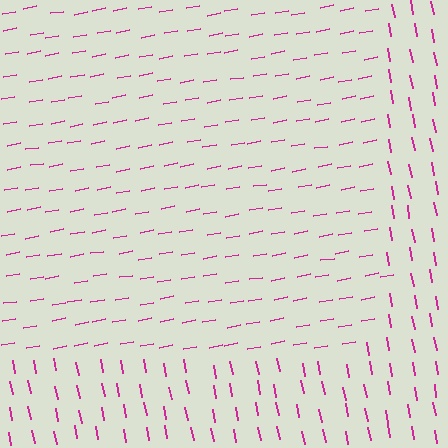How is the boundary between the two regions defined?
The boundary is defined purely by a change in line orientation (approximately 90 degrees difference). All lines are the same color and thickness.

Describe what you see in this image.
The image is filled with small magenta line segments. A rectangle region in the image has lines oriented differently from the surrounding lines, creating a visible texture boundary.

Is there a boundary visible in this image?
Yes, there is a texture boundary formed by a change in line orientation.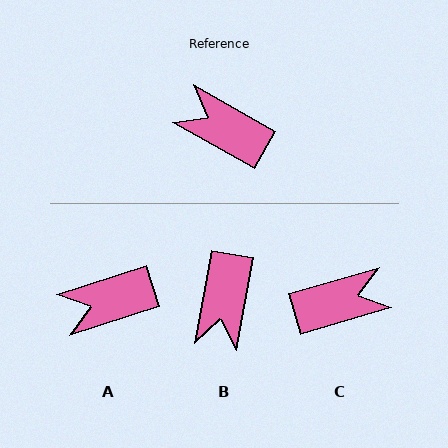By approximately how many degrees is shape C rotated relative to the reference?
Approximately 135 degrees clockwise.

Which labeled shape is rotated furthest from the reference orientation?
C, about 135 degrees away.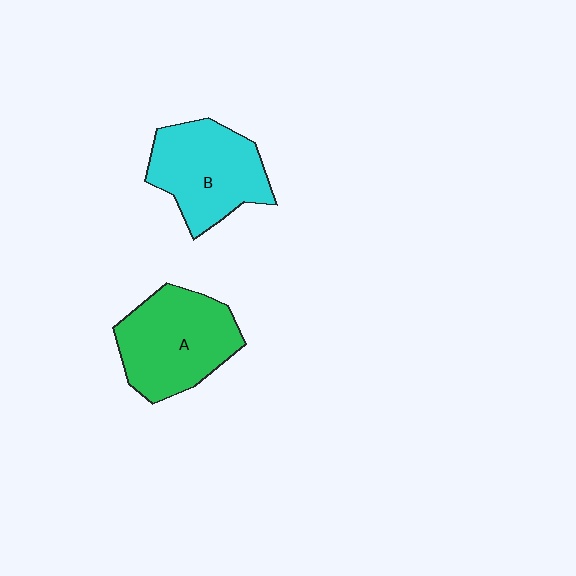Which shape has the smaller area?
Shape B (cyan).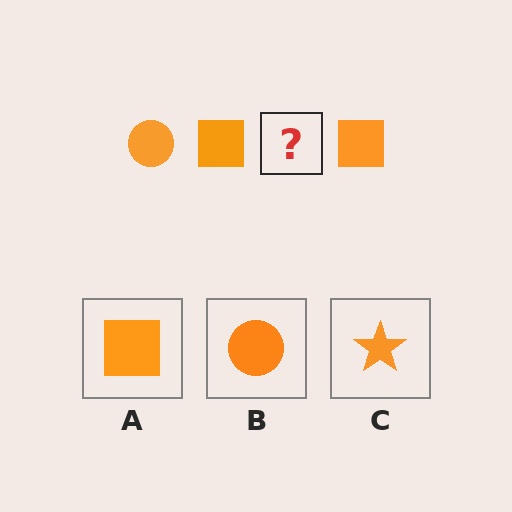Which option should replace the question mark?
Option B.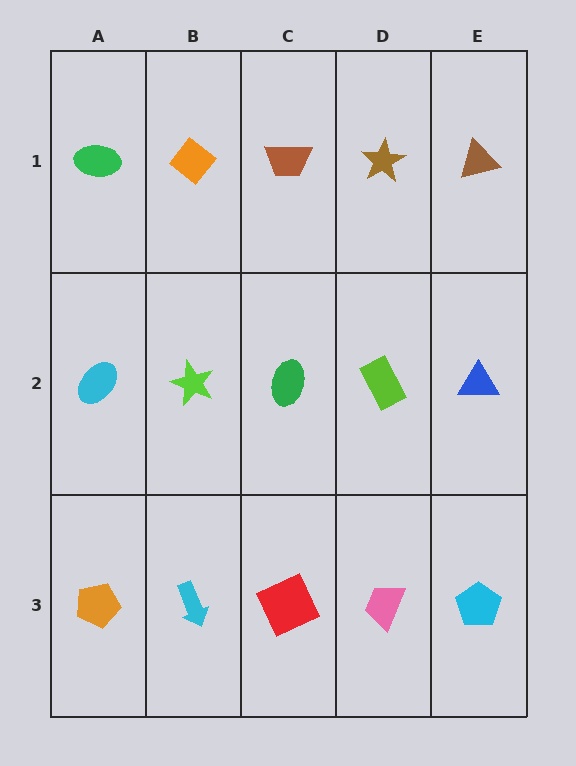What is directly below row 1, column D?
A lime rectangle.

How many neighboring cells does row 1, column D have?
3.